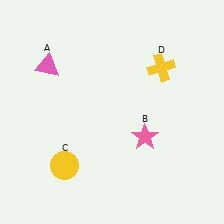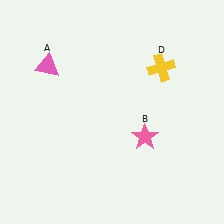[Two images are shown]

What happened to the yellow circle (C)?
The yellow circle (C) was removed in Image 2. It was in the bottom-left area of Image 1.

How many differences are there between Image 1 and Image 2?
There is 1 difference between the two images.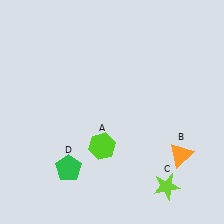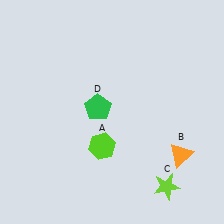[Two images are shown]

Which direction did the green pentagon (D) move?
The green pentagon (D) moved up.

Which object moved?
The green pentagon (D) moved up.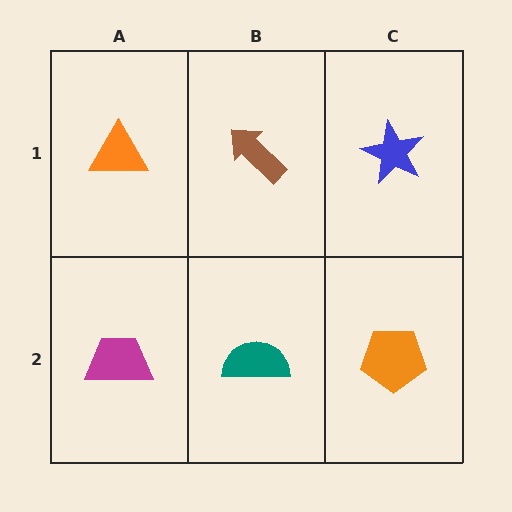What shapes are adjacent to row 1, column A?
A magenta trapezoid (row 2, column A), a brown arrow (row 1, column B).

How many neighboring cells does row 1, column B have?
3.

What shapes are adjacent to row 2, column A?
An orange triangle (row 1, column A), a teal semicircle (row 2, column B).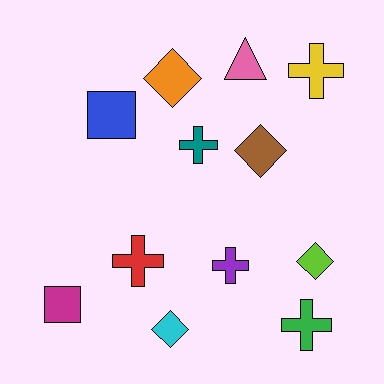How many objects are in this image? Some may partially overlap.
There are 12 objects.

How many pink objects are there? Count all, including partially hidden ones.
There is 1 pink object.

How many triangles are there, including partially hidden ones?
There is 1 triangle.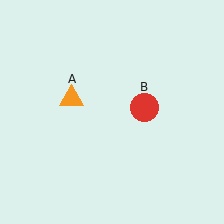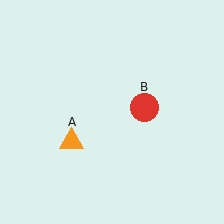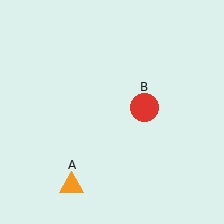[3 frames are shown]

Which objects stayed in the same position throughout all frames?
Red circle (object B) remained stationary.